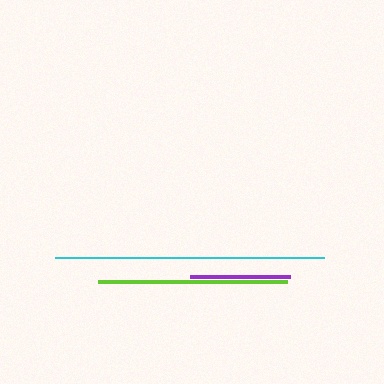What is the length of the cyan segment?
The cyan segment is approximately 269 pixels long.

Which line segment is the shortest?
The purple line is the shortest at approximately 100 pixels.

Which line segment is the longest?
The cyan line is the longest at approximately 269 pixels.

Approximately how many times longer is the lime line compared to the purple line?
The lime line is approximately 1.9 times the length of the purple line.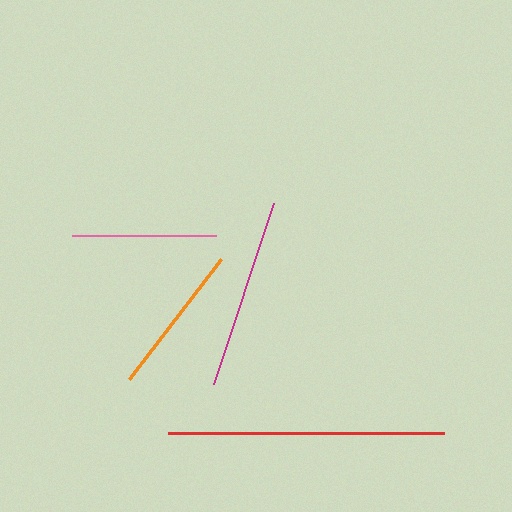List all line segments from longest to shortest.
From longest to shortest: red, magenta, orange, pink.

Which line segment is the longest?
The red line is the longest at approximately 276 pixels.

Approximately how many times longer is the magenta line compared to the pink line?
The magenta line is approximately 1.3 times the length of the pink line.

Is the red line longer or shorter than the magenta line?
The red line is longer than the magenta line.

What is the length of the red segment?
The red segment is approximately 276 pixels long.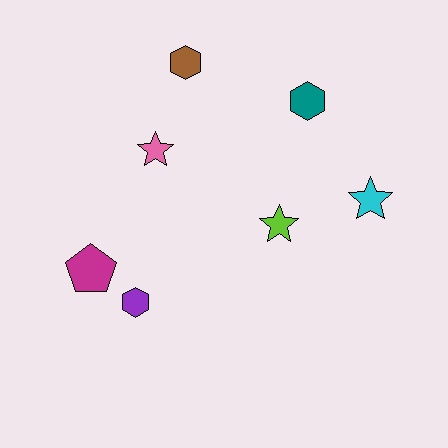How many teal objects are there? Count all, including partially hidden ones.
There is 1 teal object.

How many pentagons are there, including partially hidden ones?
There is 1 pentagon.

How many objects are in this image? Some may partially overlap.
There are 7 objects.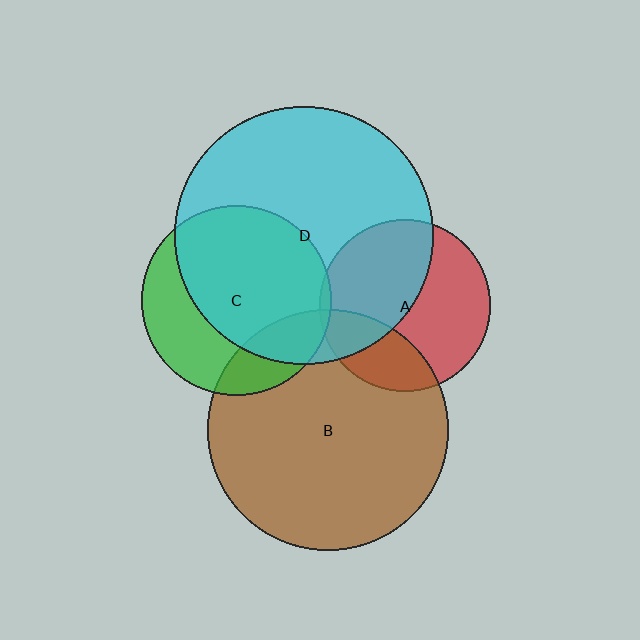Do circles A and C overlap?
Yes.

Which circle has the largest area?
Circle D (cyan).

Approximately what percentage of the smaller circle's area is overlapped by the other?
Approximately 5%.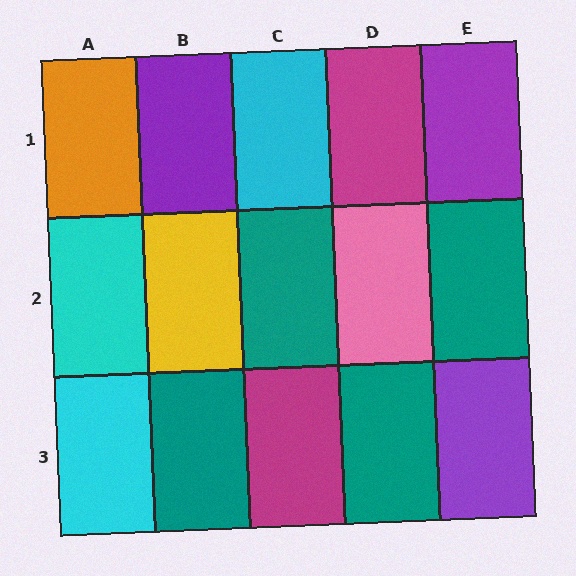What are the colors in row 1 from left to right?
Orange, purple, cyan, magenta, purple.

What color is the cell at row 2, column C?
Teal.